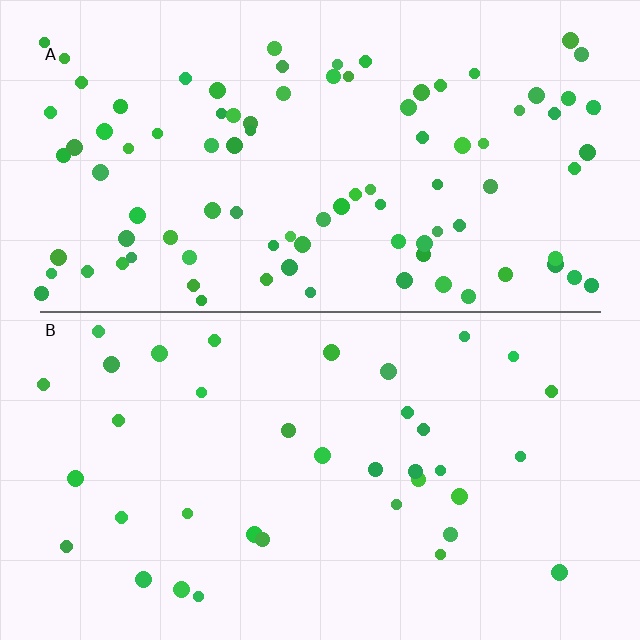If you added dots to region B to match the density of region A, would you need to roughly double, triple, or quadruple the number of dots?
Approximately triple.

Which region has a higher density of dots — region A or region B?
A (the top).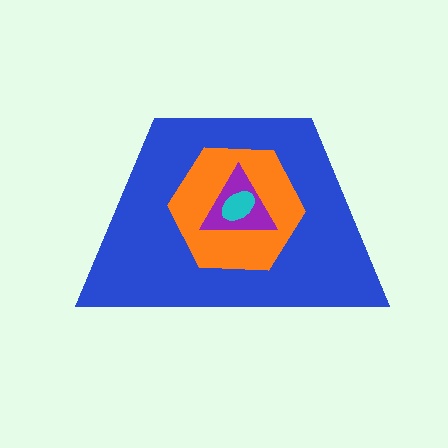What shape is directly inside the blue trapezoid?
The orange hexagon.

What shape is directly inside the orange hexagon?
The purple triangle.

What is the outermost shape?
The blue trapezoid.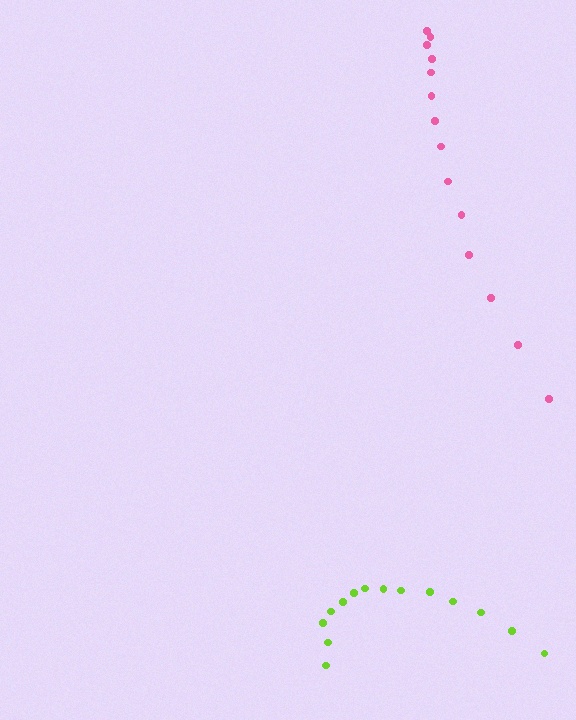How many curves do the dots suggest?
There are 2 distinct paths.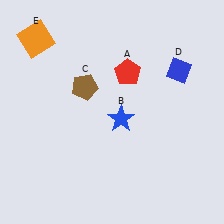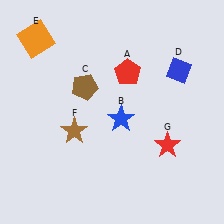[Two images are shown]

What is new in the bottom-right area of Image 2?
A red star (G) was added in the bottom-right area of Image 2.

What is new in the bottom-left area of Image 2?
A brown star (F) was added in the bottom-left area of Image 2.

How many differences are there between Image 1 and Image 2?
There are 2 differences between the two images.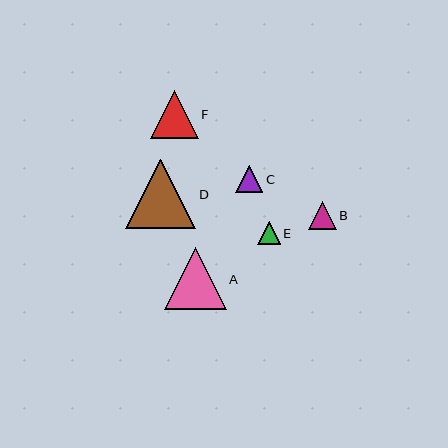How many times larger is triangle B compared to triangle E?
Triangle B is approximately 1.2 times the size of triangle E.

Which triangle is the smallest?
Triangle E is the smallest with a size of approximately 23 pixels.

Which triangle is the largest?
Triangle D is the largest with a size of approximately 70 pixels.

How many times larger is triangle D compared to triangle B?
Triangle D is approximately 2.5 times the size of triangle B.